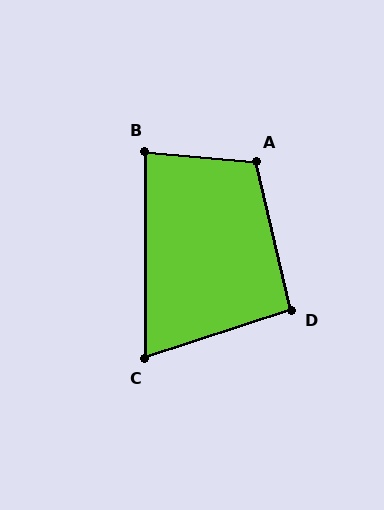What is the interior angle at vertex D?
Approximately 95 degrees (obtuse).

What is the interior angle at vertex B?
Approximately 85 degrees (acute).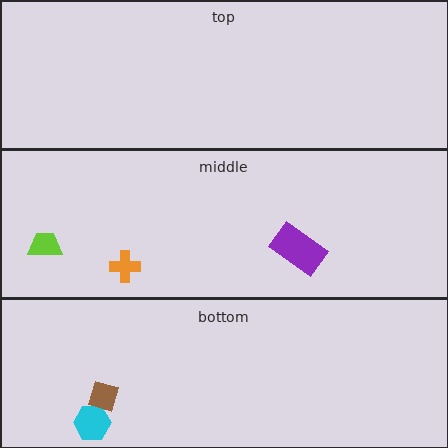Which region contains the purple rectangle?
The middle region.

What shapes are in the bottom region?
The cyan hexagon, the brown diamond.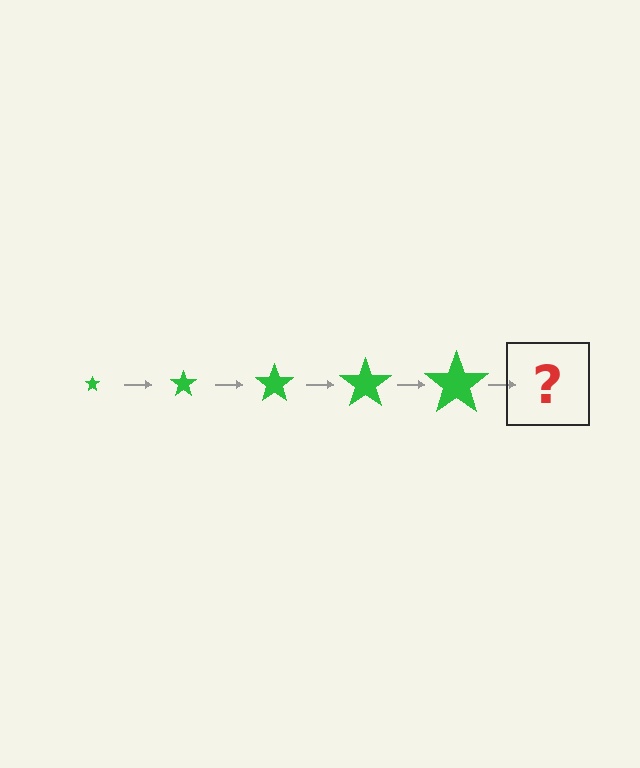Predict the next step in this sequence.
The next step is a green star, larger than the previous one.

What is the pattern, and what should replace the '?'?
The pattern is that the star gets progressively larger each step. The '?' should be a green star, larger than the previous one.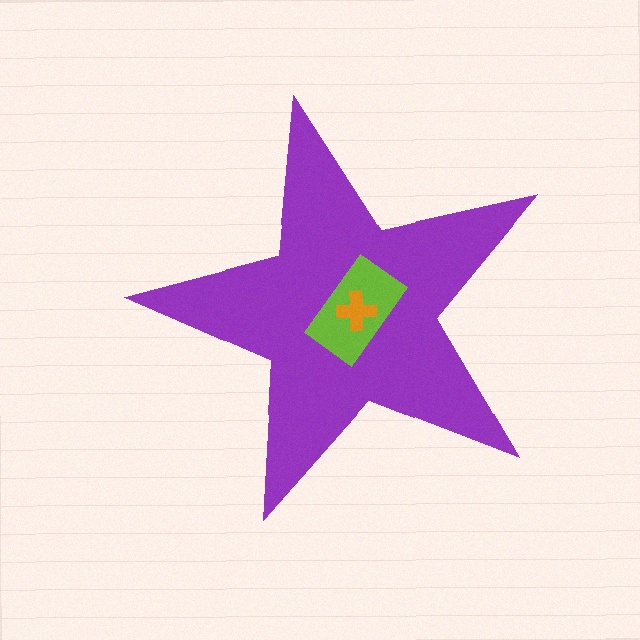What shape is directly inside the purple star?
The lime rectangle.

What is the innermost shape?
The orange cross.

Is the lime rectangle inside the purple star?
Yes.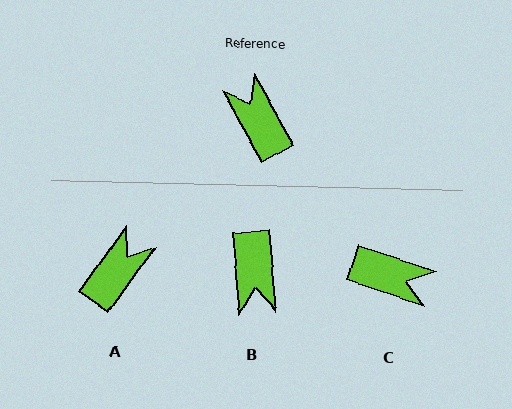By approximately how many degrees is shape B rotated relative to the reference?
Approximately 156 degrees counter-clockwise.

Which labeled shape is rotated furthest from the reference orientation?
B, about 156 degrees away.